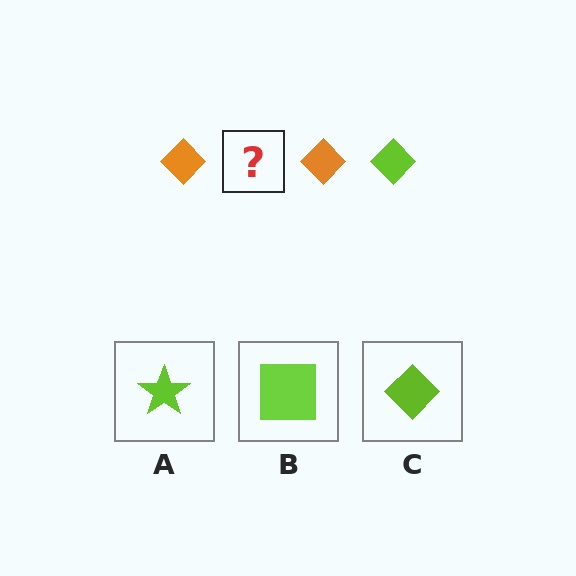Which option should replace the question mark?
Option C.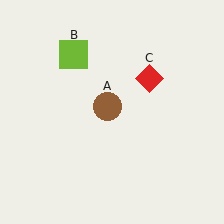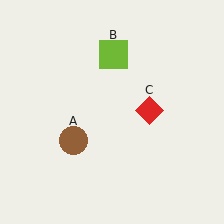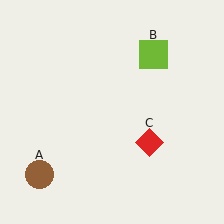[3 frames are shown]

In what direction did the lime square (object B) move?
The lime square (object B) moved right.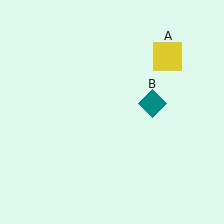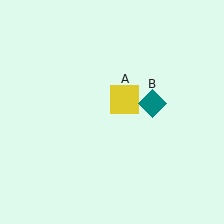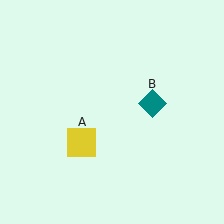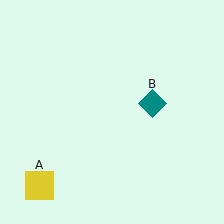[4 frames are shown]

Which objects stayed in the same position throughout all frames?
Teal diamond (object B) remained stationary.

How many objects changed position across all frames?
1 object changed position: yellow square (object A).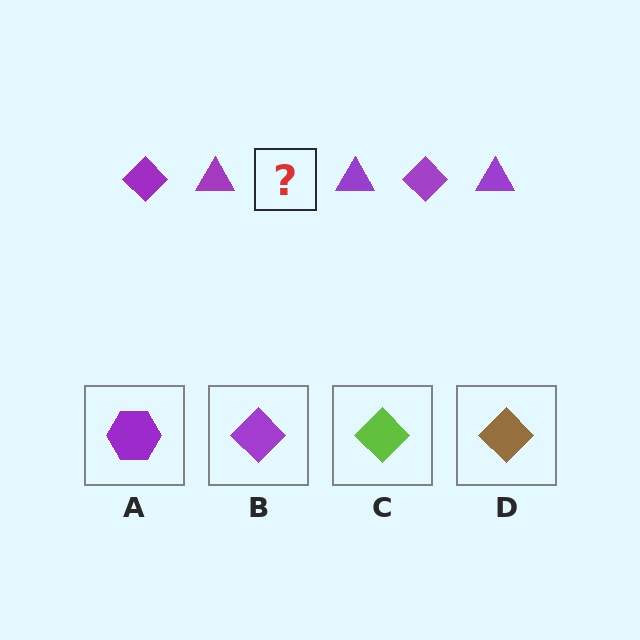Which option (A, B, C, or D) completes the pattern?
B.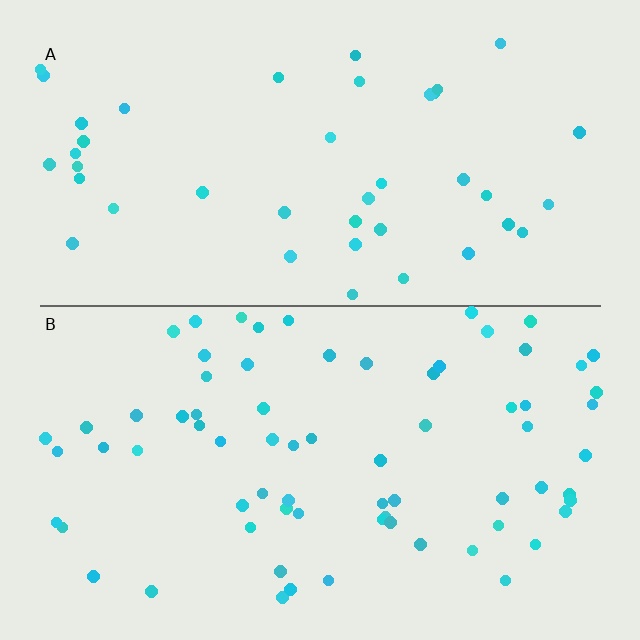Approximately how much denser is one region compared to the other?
Approximately 1.7× — region B over region A.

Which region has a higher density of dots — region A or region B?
B (the bottom).